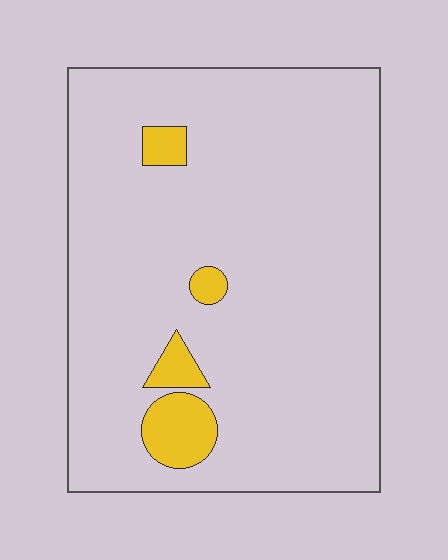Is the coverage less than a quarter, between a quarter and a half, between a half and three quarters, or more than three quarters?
Less than a quarter.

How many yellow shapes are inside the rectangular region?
4.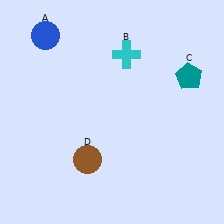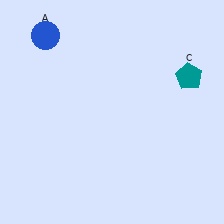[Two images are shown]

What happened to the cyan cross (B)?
The cyan cross (B) was removed in Image 2. It was in the top-right area of Image 1.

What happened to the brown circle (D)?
The brown circle (D) was removed in Image 2. It was in the bottom-left area of Image 1.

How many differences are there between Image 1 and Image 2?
There are 2 differences between the two images.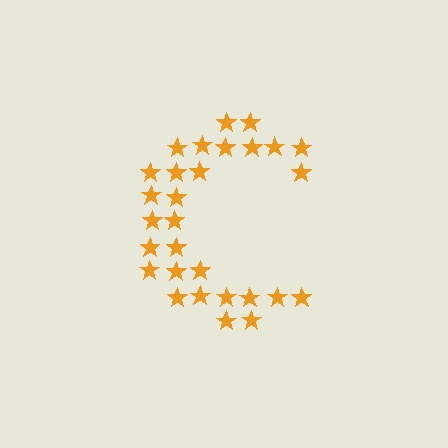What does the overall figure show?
The overall figure shows the letter C.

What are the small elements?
The small elements are stars.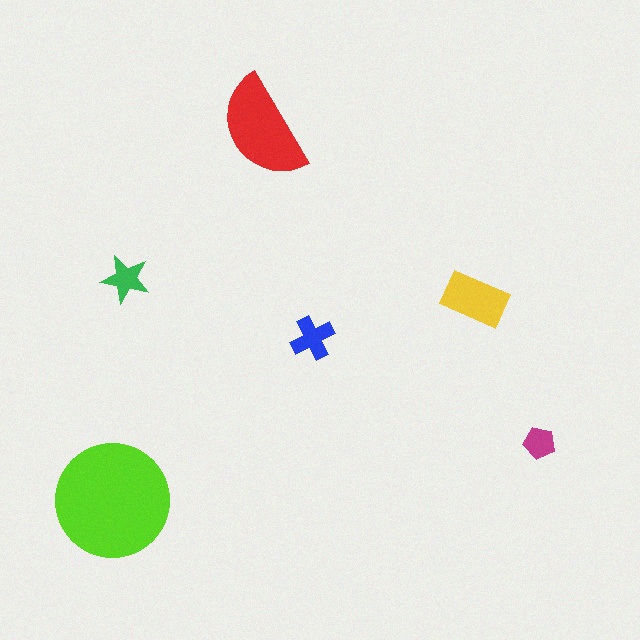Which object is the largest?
The lime circle.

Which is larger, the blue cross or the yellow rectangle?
The yellow rectangle.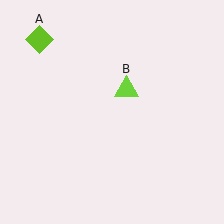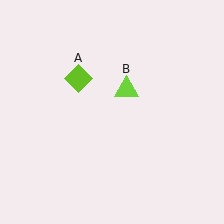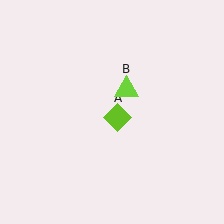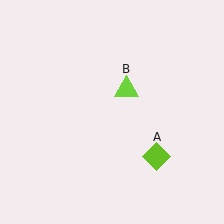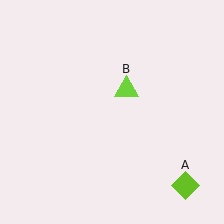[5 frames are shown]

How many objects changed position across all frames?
1 object changed position: lime diamond (object A).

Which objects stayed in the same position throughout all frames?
Lime triangle (object B) remained stationary.